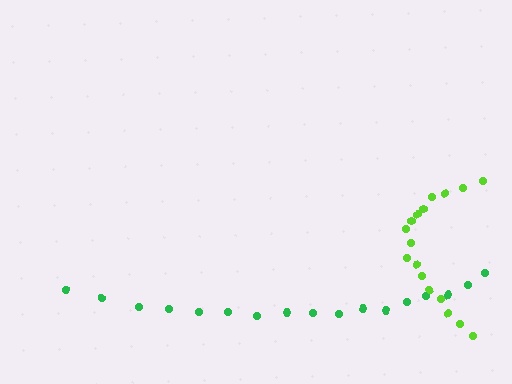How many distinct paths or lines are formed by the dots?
There are 2 distinct paths.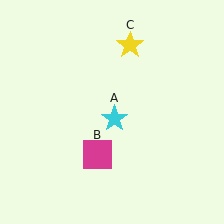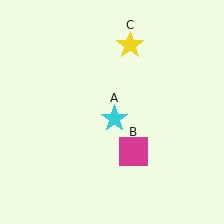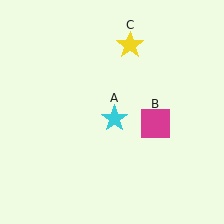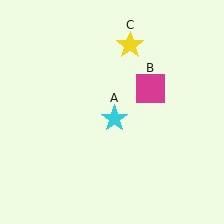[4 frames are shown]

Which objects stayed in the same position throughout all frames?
Cyan star (object A) and yellow star (object C) remained stationary.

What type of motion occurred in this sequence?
The magenta square (object B) rotated counterclockwise around the center of the scene.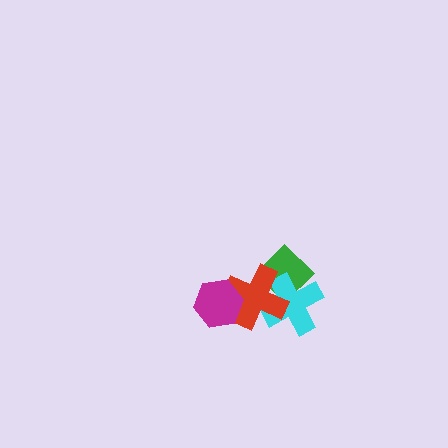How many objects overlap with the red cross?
3 objects overlap with the red cross.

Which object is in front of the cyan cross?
The red cross is in front of the cyan cross.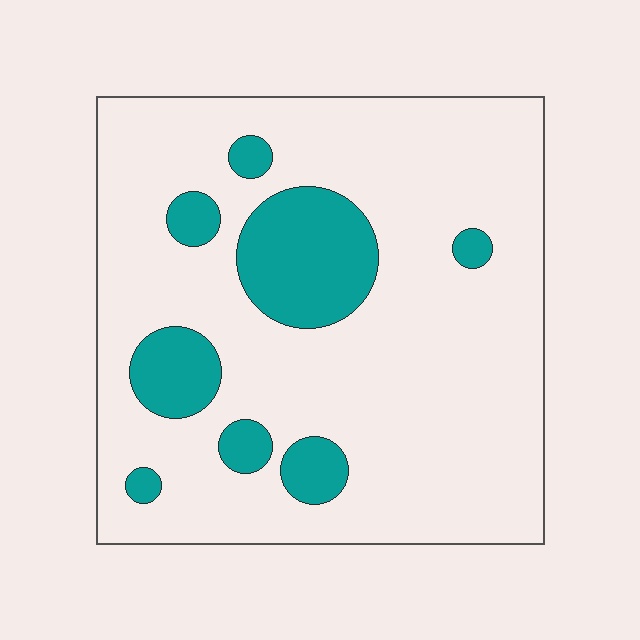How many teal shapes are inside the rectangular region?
8.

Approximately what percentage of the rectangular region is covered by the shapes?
Approximately 15%.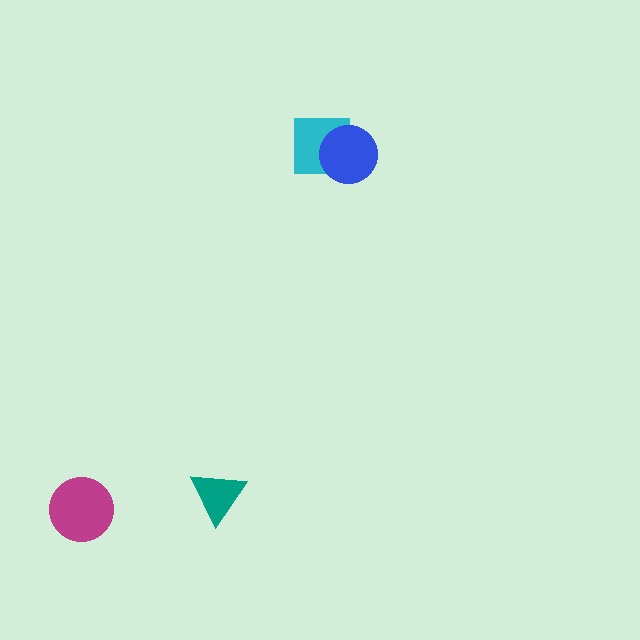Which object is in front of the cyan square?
The blue circle is in front of the cyan square.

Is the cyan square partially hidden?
Yes, it is partially covered by another shape.